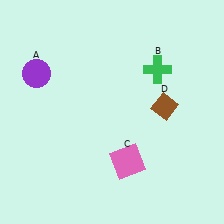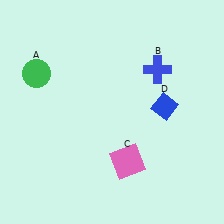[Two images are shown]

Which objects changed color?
A changed from purple to green. B changed from green to blue. D changed from brown to blue.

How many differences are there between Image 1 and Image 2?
There are 3 differences between the two images.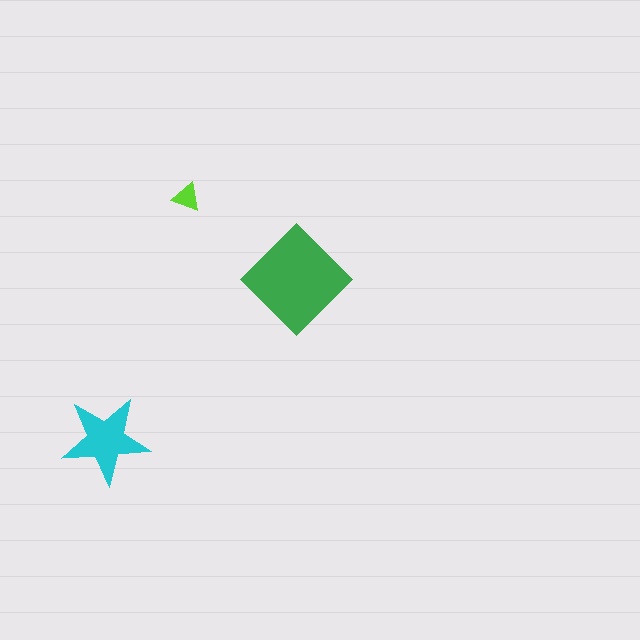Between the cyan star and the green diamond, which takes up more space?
The green diamond.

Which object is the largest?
The green diamond.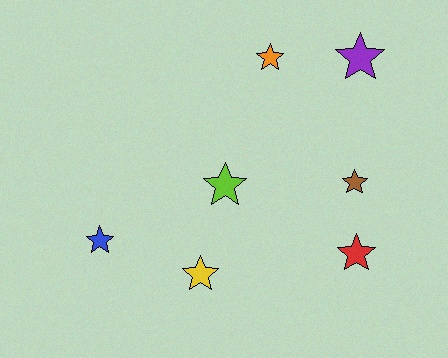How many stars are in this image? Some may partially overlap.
There are 7 stars.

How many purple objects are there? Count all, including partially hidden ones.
There is 1 purple object.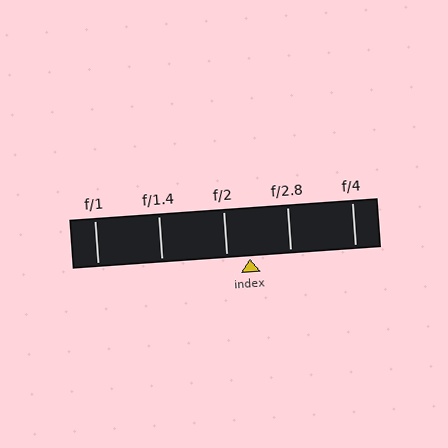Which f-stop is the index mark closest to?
The index mark is closest to f/2.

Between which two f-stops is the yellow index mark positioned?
The index mark is between f/2 and f/2.8.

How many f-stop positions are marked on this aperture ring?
There are 5 f-stop positions marked.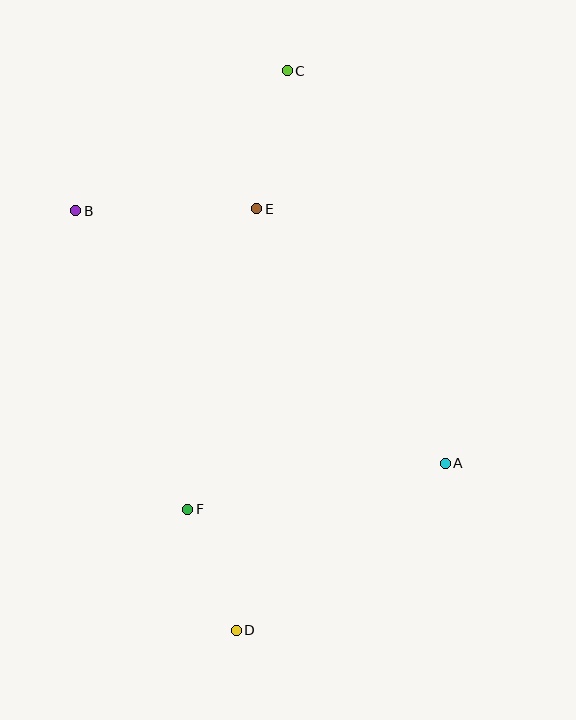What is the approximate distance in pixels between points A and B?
The distance between A and B is approximately 448 pixels.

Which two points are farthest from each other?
Points C and D are farthest from each other.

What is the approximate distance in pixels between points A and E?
The distance between A and E is approximately 317 pixels.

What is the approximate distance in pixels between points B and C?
The distance between B and C is approximately 253 pixels.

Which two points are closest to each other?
Points D and F are closest to each other.